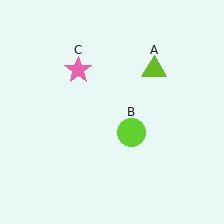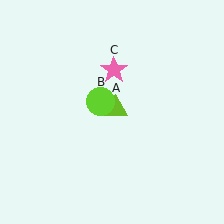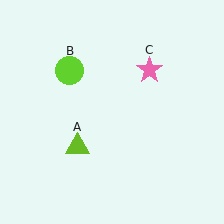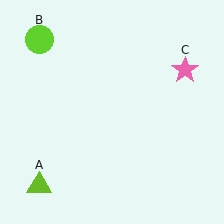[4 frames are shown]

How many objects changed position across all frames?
3 objects changed position: lime triangle (object A), lime circle (object B), pink star (object C).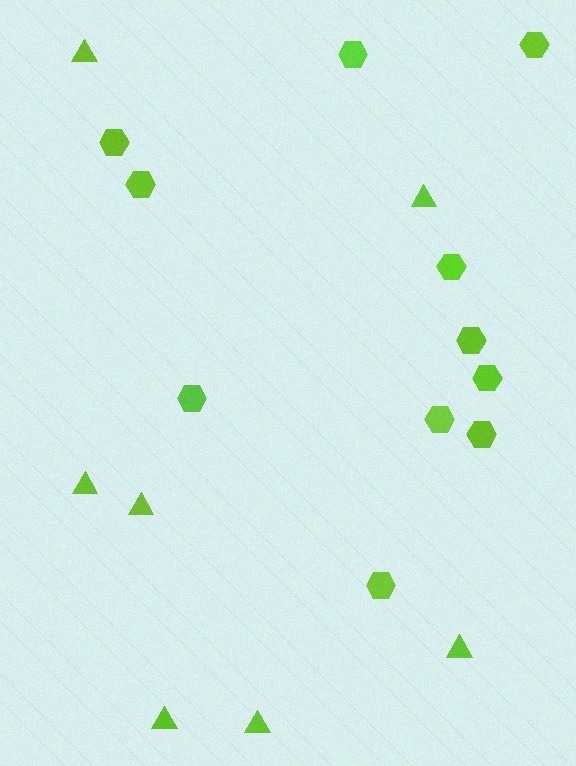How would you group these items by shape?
There are 2 groups: one group of triangles (7) and one group of hexagons (11).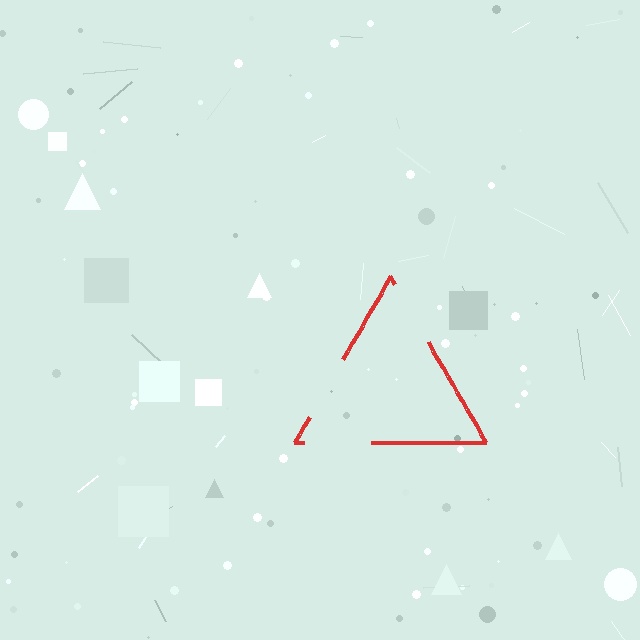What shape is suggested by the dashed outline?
The dashed outline suggests a triangle.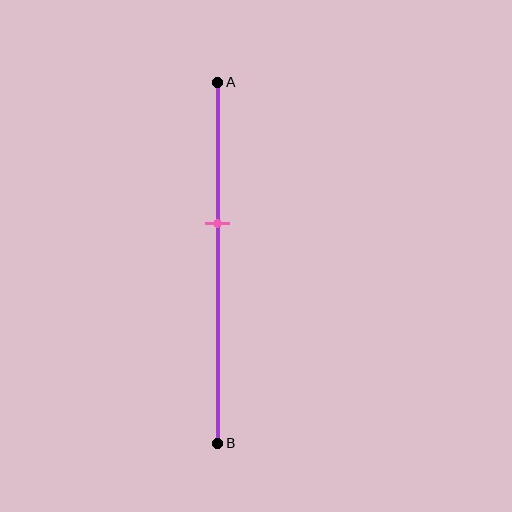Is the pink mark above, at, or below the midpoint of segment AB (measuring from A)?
The pink mark is above the midpoint of segment AB.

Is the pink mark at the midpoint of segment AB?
No, the mark is at about 40% from A, not at the 50% midpoint.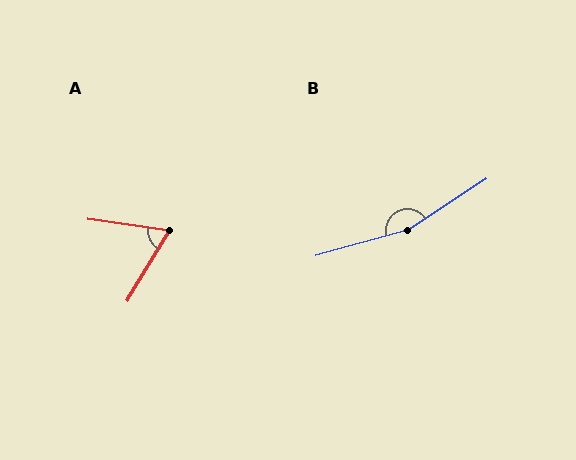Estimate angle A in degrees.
Approximately 67 degrees.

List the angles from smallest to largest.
A (67°), B (162°).